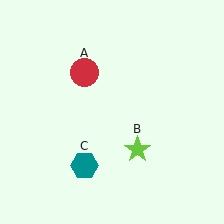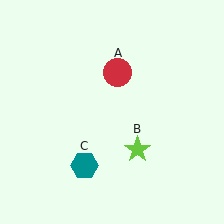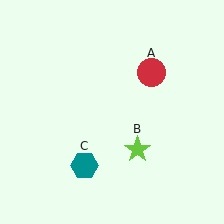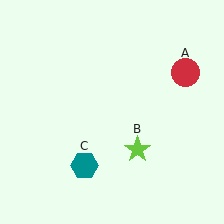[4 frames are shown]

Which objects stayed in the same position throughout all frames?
Lime star (object B) and teal hexagon (object C) remained stationary.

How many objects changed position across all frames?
1 object changed position: red circle (object A).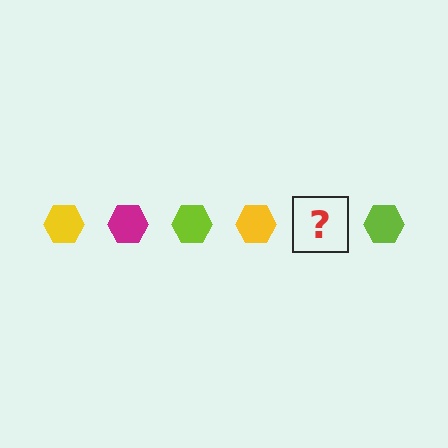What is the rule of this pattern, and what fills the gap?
The rule is that the pattern cycles through yellow, magenta, lime hexagons. The gap should be filled with a magenta hexagon.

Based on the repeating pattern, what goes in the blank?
The blank should be a magenta hexagon.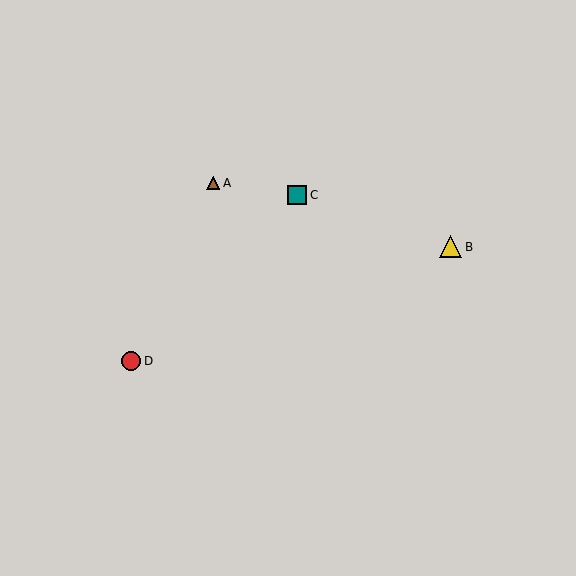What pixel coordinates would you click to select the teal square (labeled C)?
Click at (297, 195) to select the teal square C.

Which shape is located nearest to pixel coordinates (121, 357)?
The red circle (labeled D) at (131, 361) is nearest to that location.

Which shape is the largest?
The yellow triangle (labeled B) is the largest.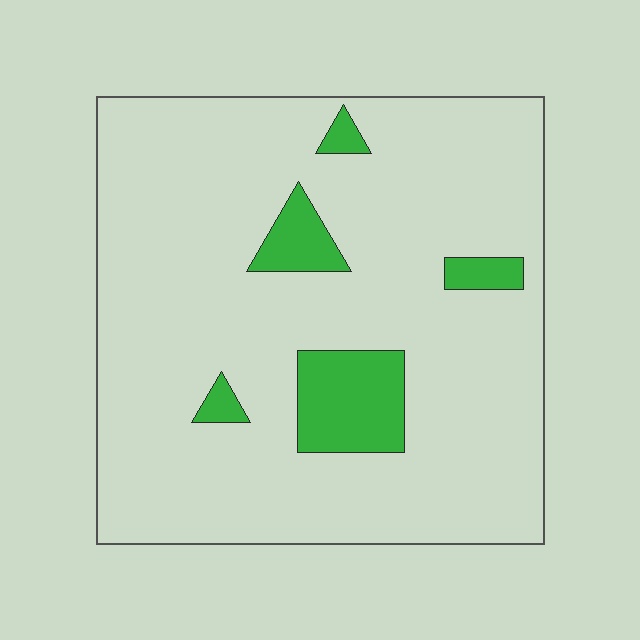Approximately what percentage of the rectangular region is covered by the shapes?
Approximately 10%.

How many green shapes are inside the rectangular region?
5.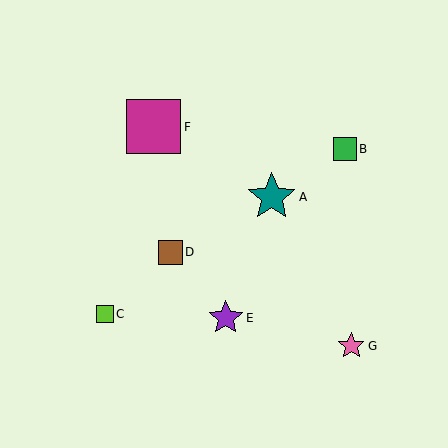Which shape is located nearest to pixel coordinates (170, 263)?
The brown square (labeled D) at (170, 252) is nearest to that location.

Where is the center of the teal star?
The center of the teal star is at (272, 197).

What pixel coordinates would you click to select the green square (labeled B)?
Click at (345, 149) to select the green square B.